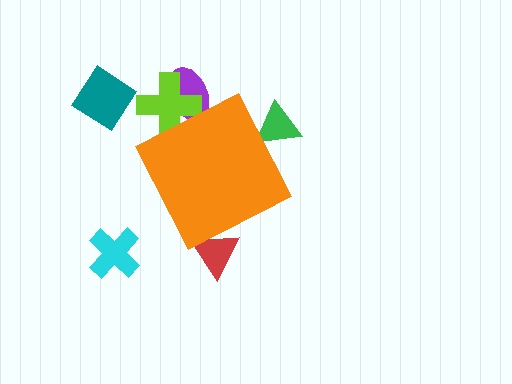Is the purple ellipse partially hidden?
Yes, the purple ellipse is partially hidden behind the orange diamond.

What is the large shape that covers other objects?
An orange diamond.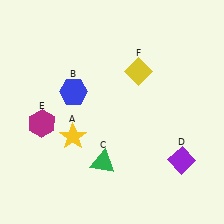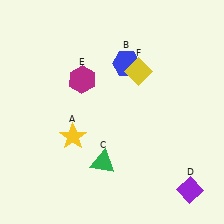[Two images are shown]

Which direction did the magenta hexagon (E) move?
The magenta hexagon (E) moved up.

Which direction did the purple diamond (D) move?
The purple diamond (D) moved down.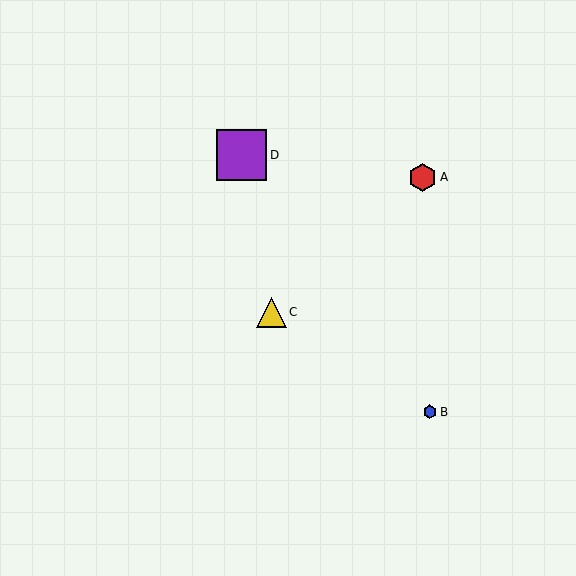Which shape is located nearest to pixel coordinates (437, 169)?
The red hexagon (labeled A) at (422, 177) is nearest to that location.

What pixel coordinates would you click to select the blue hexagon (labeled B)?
Click at (430, 412) to select the blue hexagon B.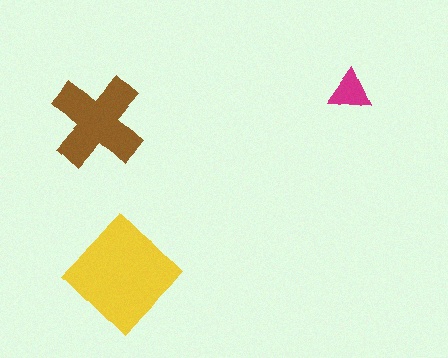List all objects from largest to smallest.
The yellow diamond, the brown cross, the magenta triangle.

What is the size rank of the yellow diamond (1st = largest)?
1st.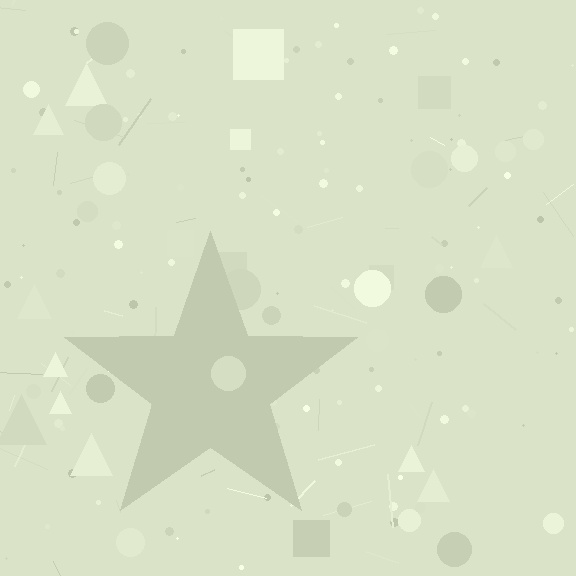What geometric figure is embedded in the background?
A star is embedded in the background.